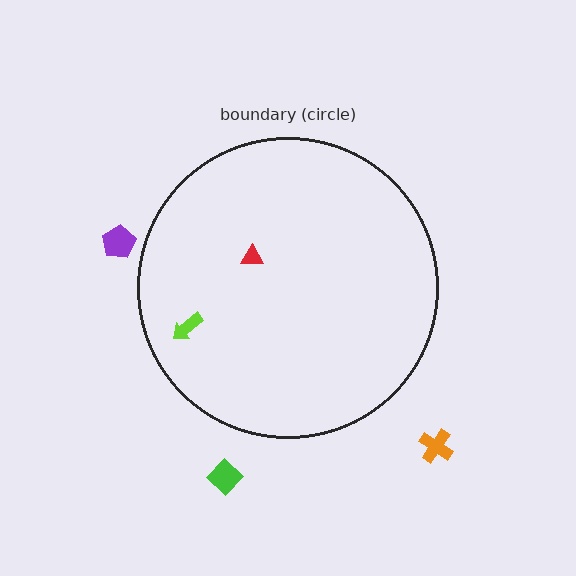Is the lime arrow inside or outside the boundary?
Inside.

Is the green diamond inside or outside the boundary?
Outside.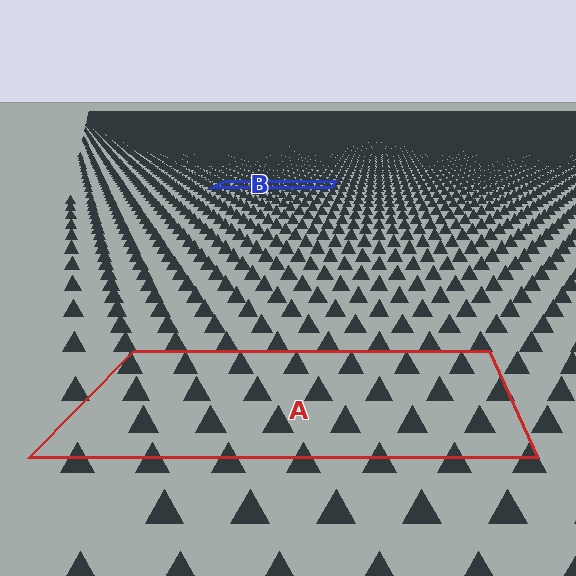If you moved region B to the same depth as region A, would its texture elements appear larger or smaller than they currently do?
They would appear larger. At a closer depth, the same texture elements are projected at a bigger on-screen size.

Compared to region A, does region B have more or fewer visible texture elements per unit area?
Region B has more texture elements per unit area — they are packed more densely because it is farther away.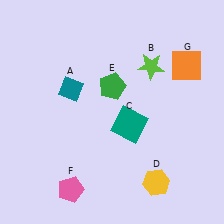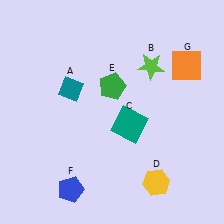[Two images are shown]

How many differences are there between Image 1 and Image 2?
There is 1 difference between the two images.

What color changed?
The pentagon (F) changed from pink in Image 1 to blue in Image 2.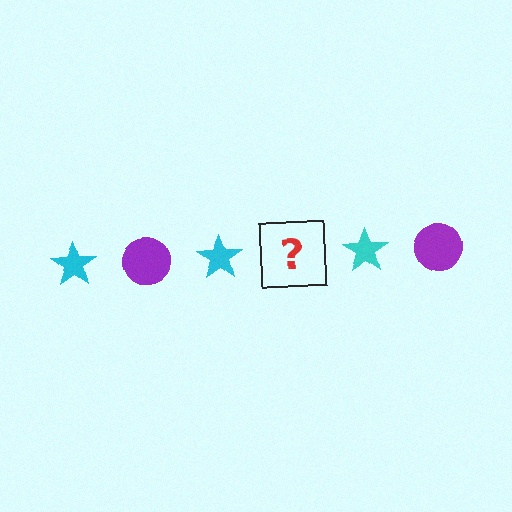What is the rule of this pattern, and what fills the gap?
The rule is that the pattern alternates between cyan star and purple circle. The gap should be filled with a purple circle.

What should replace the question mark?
The question mark should be replaced with a purple circle.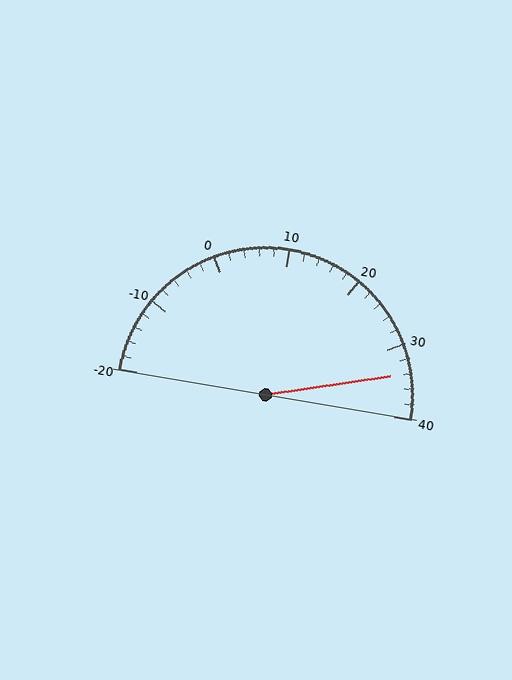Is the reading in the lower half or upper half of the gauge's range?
The reading is in the upper half of the range (-20 to 40).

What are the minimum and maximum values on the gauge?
The gauge ranges from -20 to 40.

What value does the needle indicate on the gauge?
The needle indicates approximately 34.